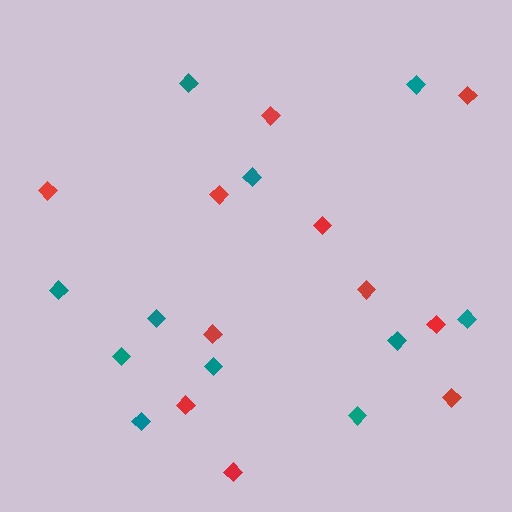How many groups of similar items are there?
There are 2 groups: one group of red diamonds (11) and one group of teal diamonds (11).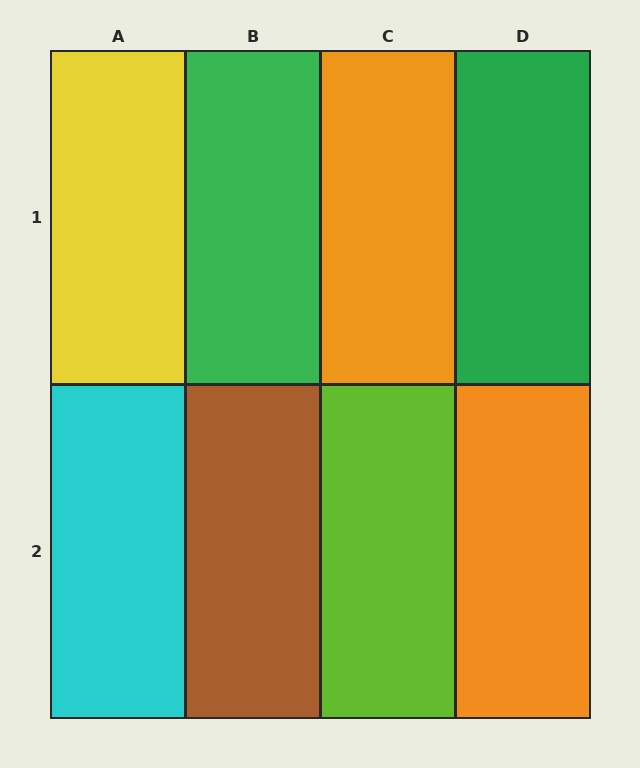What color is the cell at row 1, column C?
Orange.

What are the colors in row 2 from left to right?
Cyan, brown, lime, orange.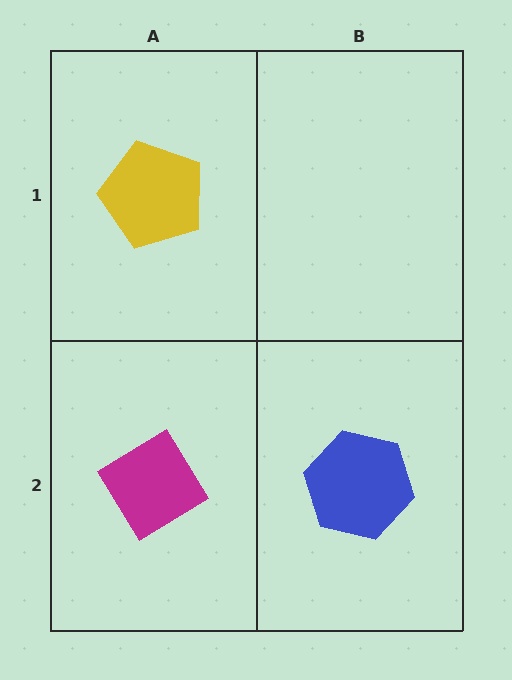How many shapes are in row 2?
2 shapes.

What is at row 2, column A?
A magenta diamond.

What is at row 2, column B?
A blue hexagon.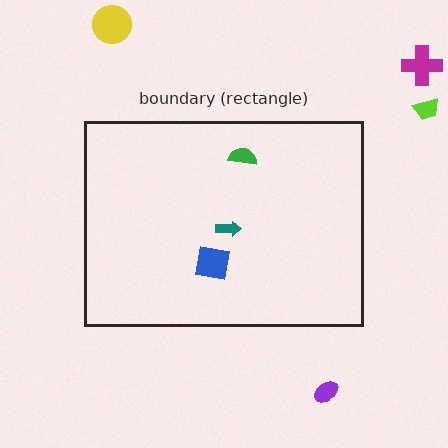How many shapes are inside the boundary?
3 inside, 4 outside.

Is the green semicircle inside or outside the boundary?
Inside.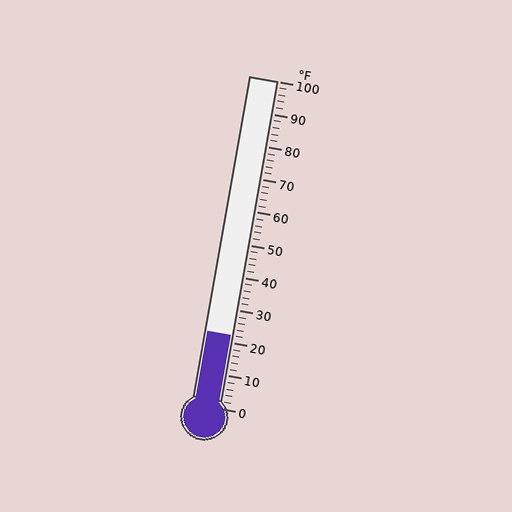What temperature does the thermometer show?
The thermometer shows approximately 22°F.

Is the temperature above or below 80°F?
The temperature is below 80°F.